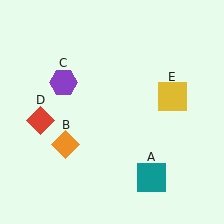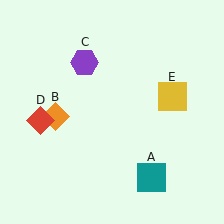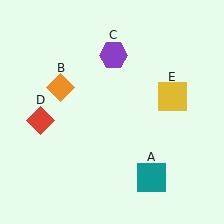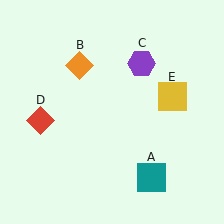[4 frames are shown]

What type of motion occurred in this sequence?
The orange diamond (object B), purple hexagon (object C) rotated clockwise around the center of the scene.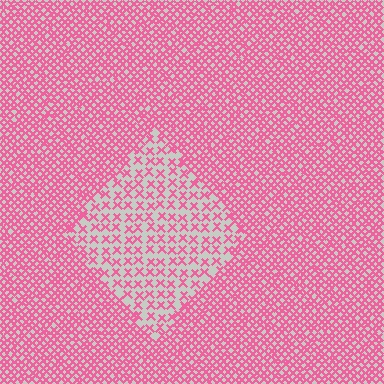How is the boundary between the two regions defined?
The boundary is defined by a change in element density (approximately 2.4x ratio). All elements are the same color, size, and shape.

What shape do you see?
I see a diamond.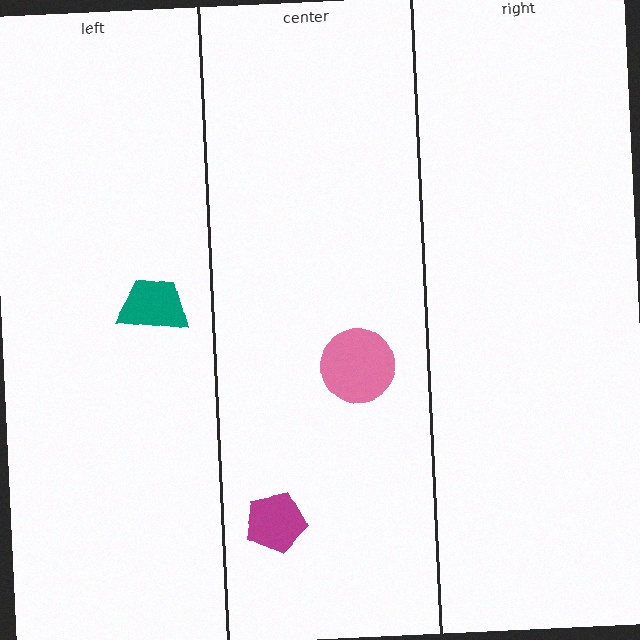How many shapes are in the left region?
1.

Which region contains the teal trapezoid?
The left region.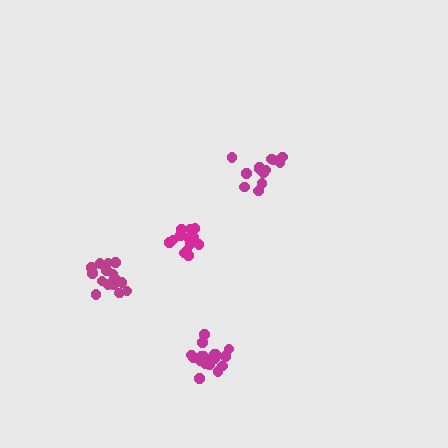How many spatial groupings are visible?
There are 4 spatial groupings.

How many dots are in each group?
Group 1: 15 dots, Group 2: 19 dots, Group 3: 15 dots, Group 4: 15 dots (64 total).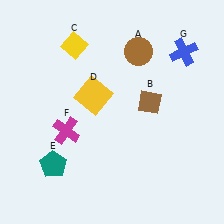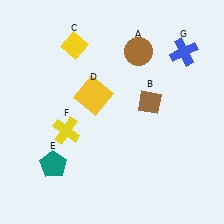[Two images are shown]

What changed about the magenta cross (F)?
In Image 1, F is magenta. In Image 2, it changed to yellow.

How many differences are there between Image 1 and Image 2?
There is 1 difference between the two images.